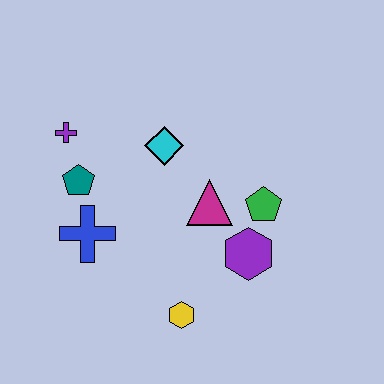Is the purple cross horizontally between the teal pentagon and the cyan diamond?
No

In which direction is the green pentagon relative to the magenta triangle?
The green pentagon is to the right of the magenta triangle.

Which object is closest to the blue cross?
The teal pentagon is closest to the blue cross.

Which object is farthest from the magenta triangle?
The purple cross is farthest from the magenta triangle.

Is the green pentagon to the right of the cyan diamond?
Yes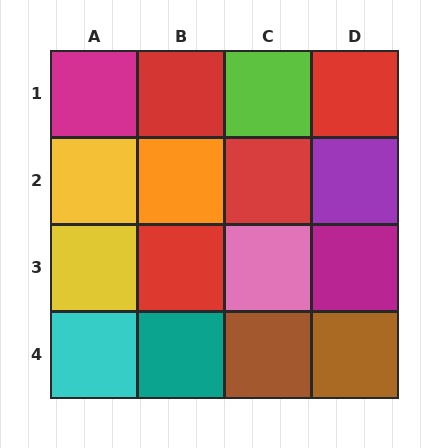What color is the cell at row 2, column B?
Orange.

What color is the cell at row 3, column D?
Magenta.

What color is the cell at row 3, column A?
Yellow.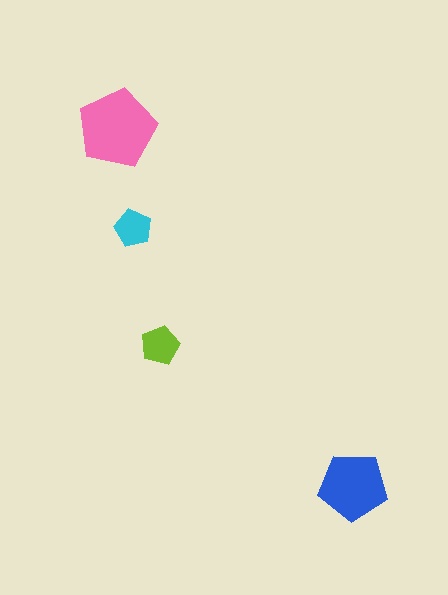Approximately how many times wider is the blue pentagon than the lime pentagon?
About 2 times wider.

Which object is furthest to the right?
The blue pentagon is rightmost.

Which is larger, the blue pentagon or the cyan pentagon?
The blue one.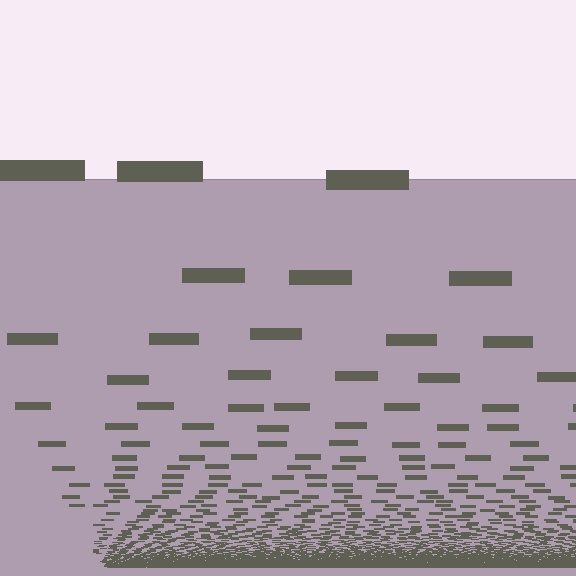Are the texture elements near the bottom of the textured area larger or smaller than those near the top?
Smaller. The gradient is inverted — elements near the bottom are smaller and denser.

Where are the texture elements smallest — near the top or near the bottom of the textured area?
Near the bottom.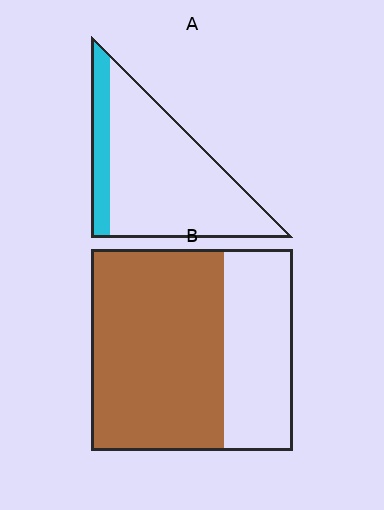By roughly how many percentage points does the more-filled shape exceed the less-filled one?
By roughly 50 percentage points (B over A).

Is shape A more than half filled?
No.